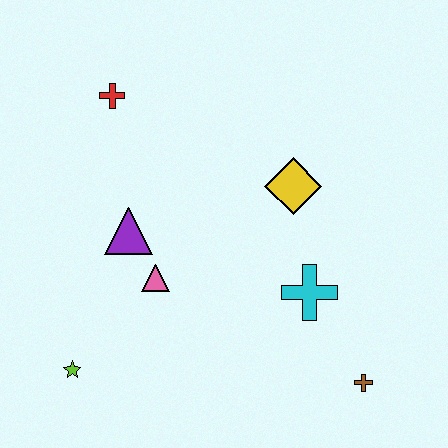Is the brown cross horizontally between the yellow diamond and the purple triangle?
No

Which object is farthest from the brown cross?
The red cross is farthest from the brown cross.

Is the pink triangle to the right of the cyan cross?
No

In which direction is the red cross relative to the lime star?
The red cross is above the lime star.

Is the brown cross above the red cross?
No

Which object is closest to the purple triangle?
The pink triangle is closest to the purple triangle.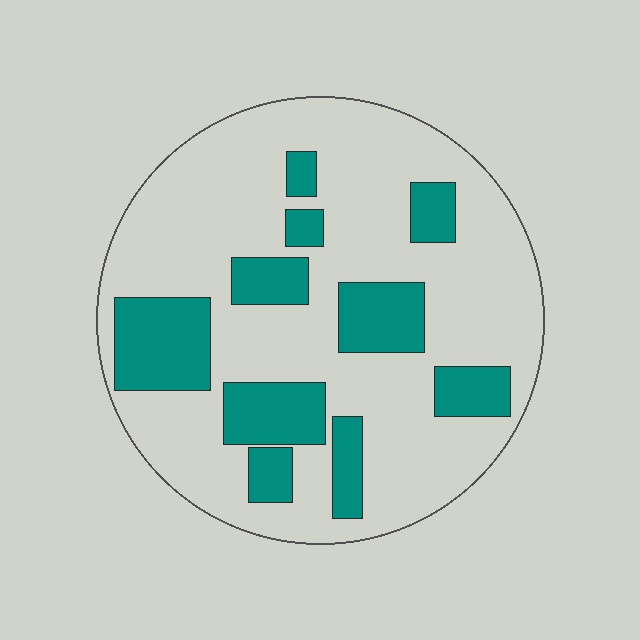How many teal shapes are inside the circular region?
10.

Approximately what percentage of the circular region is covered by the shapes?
Approximately 25%.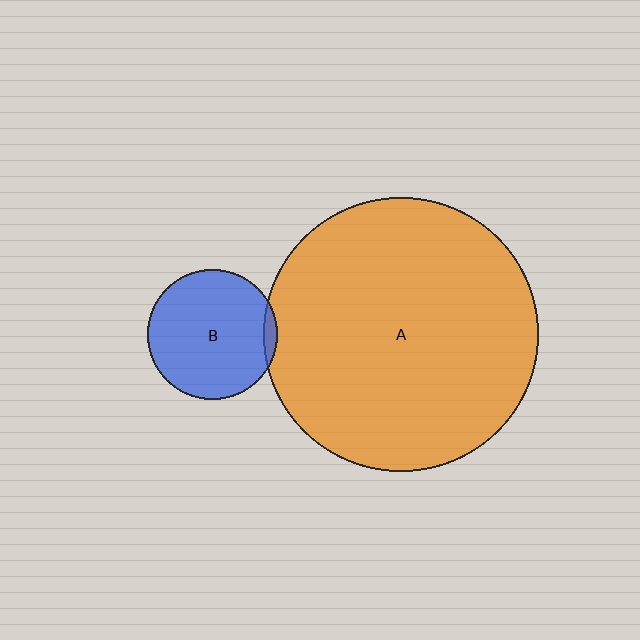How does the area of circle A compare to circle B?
Approximately 4.5 times.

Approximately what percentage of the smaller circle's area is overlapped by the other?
Approximately 5%.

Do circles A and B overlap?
Yes.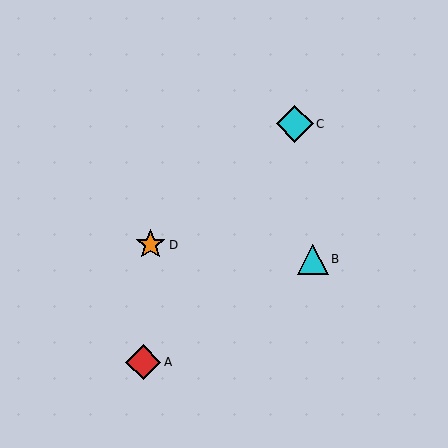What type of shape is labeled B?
Shape B is a cyan triangle.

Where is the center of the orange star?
The center of the orange star is at (151, 245).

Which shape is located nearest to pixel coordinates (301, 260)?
The cyan triangle (labeled B) at (313, 259) is nearest to that location.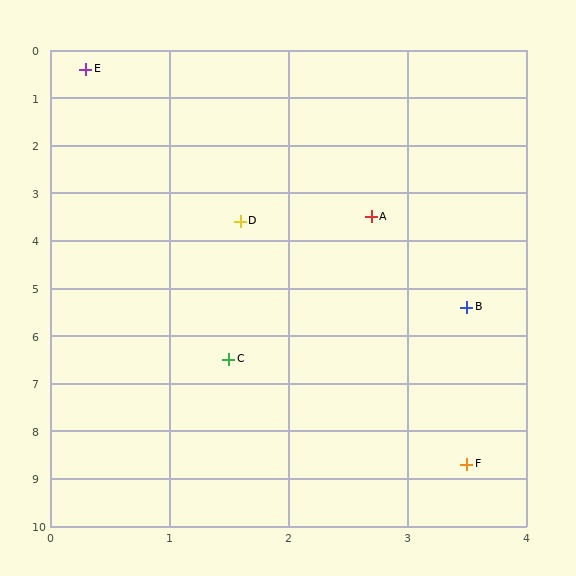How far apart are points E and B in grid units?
Points E and B are about 5.9 grid units apart.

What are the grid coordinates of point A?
Point A is at approximately (2.7, 3.5).